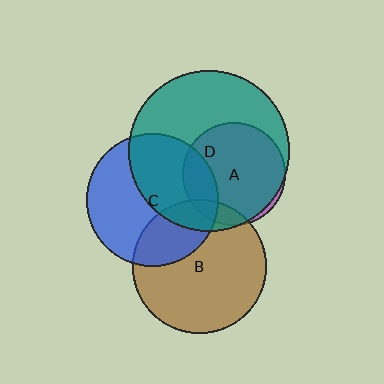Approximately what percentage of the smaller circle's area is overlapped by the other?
Approximately 30%.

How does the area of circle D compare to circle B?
Approximately 1.5 times.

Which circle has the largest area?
Circle D (teal).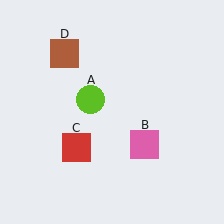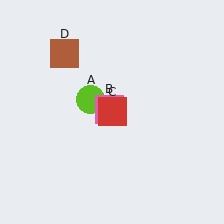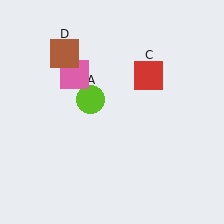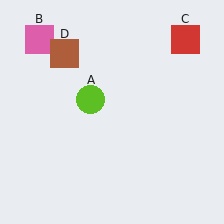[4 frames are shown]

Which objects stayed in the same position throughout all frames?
Lime circle (object A) and brown square (object D) remained stationary.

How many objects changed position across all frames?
2 objects changed position: pink square (object B), red square (object C).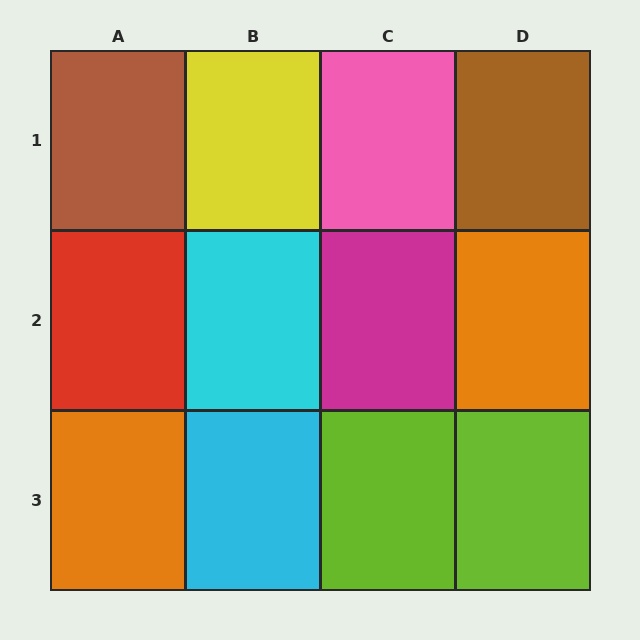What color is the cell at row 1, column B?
Yellow.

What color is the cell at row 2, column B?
Cyan.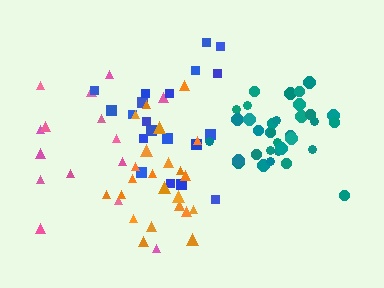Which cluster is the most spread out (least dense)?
Pink.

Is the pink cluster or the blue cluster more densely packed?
Blue.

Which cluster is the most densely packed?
Teal.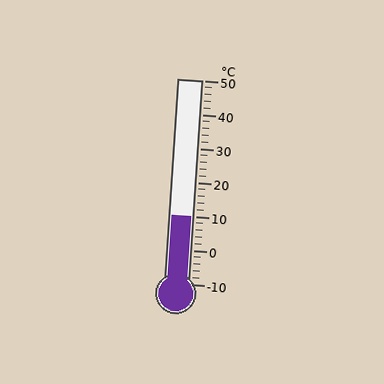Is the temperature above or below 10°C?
The temperature is at 10°C.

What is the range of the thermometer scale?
The thermometer scale ranges from -10°C to 50°C.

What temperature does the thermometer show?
The thermometer shows approximately 10°C.